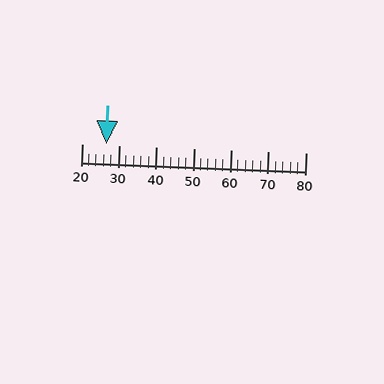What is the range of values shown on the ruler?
The ruler shows values from 20 to 80.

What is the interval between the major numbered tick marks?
The major tick marks are spaced 10 units apart.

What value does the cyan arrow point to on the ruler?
The cyan arrow points to approximately 26.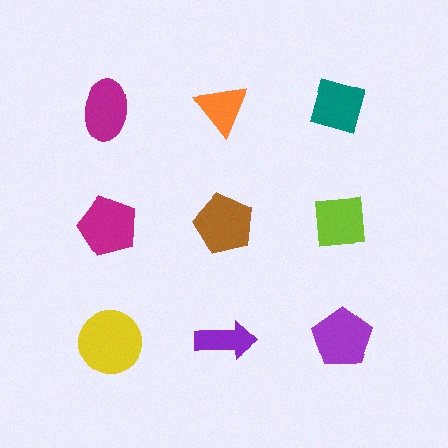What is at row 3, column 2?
A purple arrow.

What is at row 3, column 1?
A yellow circle.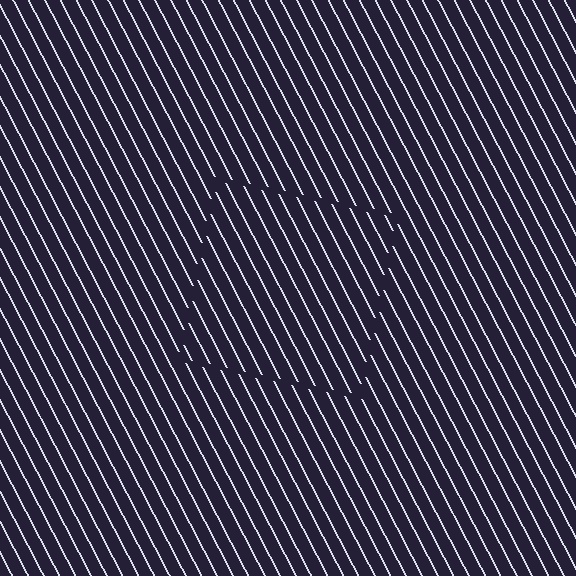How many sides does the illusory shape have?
4 sides — the line-ends trace a square.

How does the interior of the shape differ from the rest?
The interior of the shape contains the same grating, shifted by half a period — the contour is defined by the phase discontinuity where line-ends from the inner and outer gratings abut.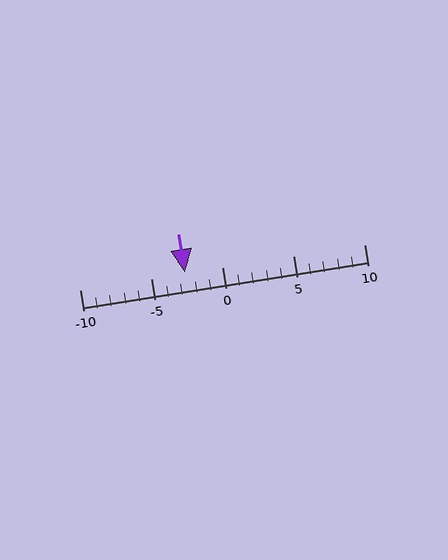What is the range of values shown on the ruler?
The ruler shows values from -10 to 10.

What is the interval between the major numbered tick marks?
The major tick marks are spaced 5 units apart.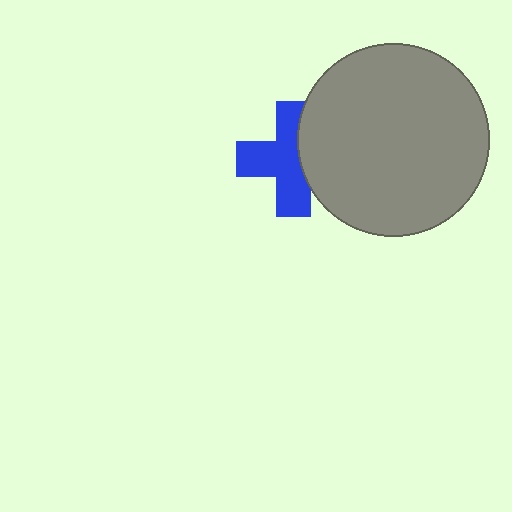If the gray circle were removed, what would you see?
You would see the complete blue cross.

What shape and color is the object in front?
The object in front is a gray circle.